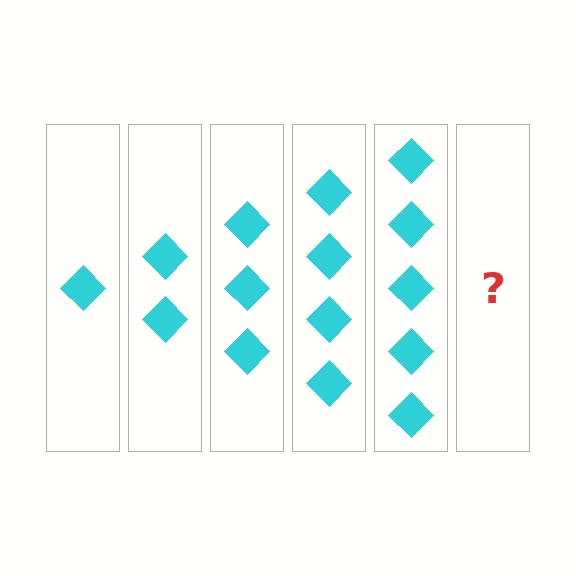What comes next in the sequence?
The next element should be 6 diamonds.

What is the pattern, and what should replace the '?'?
The pattern is that each step adds one more diamond. The '?' should be 6 diamonds.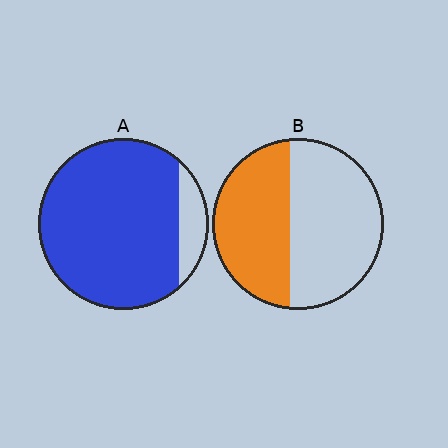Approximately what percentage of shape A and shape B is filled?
A is approximately 90% and B is approximately 45%.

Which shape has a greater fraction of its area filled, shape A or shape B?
Shape A.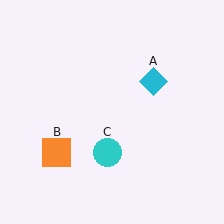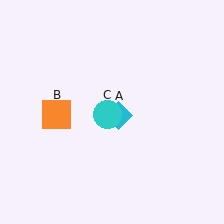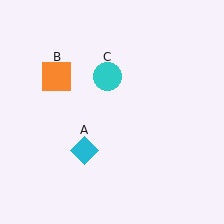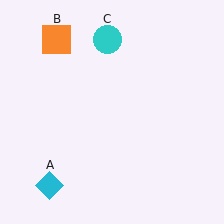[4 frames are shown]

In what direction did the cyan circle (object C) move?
The cyan circle (object C) moved up.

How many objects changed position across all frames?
3 objects changed position: cyan diamond (object A), orange square (object B), cyan circle (object C).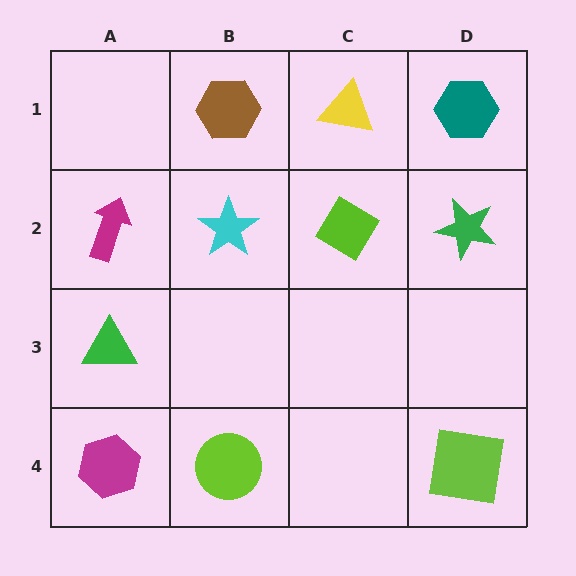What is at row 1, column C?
A yellow triangle.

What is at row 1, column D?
A teal hexagon.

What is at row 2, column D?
A green star.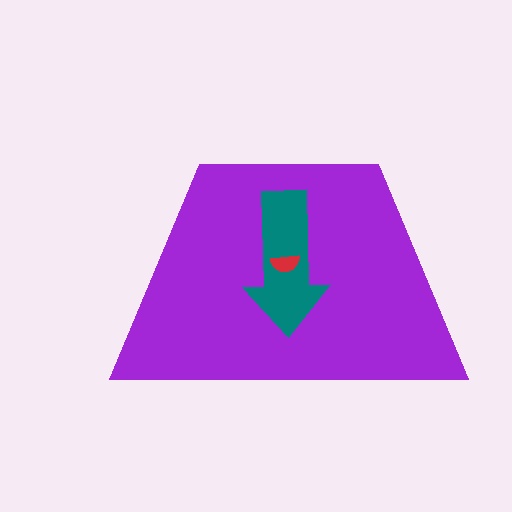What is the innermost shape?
The red semicircle.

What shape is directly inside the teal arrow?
The red semicircle.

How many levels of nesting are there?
3.